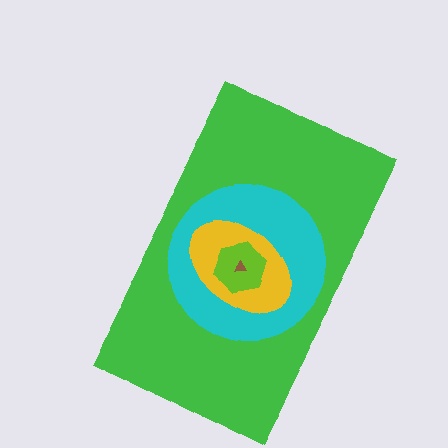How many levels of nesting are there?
5.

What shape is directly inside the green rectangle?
The cyan circle.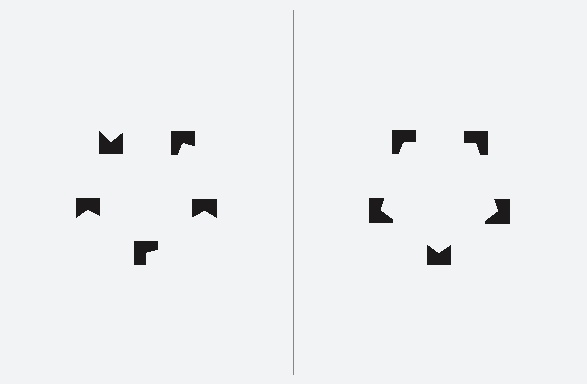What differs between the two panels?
The notched squares are positioned identically on both sides; only the wedge orientations differ. On the right they align to a pentagon; on the left they are misaligned.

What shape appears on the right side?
An illusory pentagon.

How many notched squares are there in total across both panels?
10 — 5 on each side.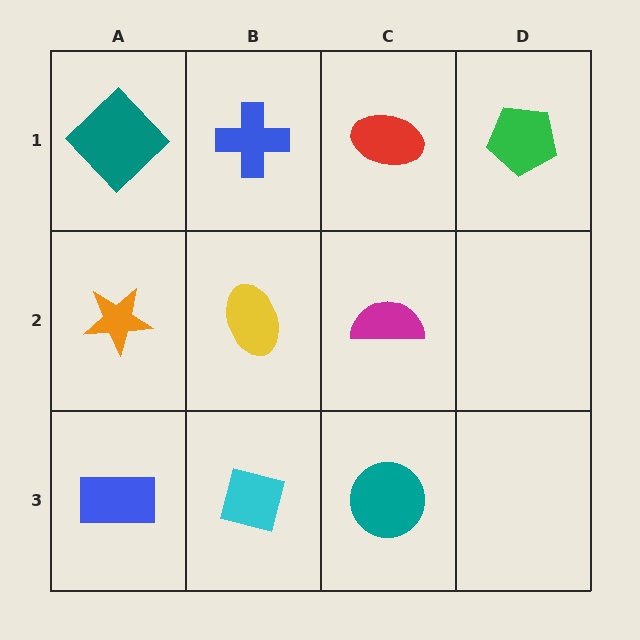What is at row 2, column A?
An orange star.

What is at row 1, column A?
A teal diamond.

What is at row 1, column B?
A blue cross.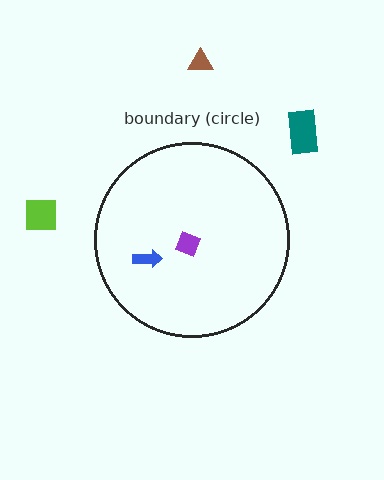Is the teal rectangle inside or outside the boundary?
Outside.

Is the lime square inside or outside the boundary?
Outside.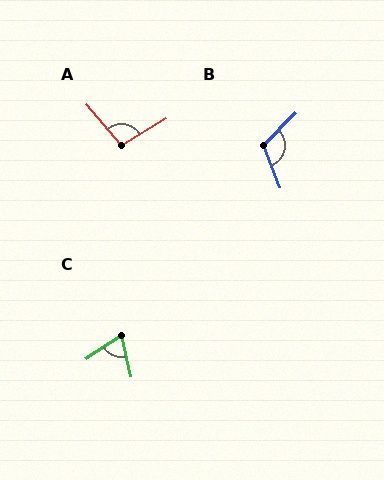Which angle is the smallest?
C, at approximately 69 degrees.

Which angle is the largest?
B, at approximately 113 degrees.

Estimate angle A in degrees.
Approximately 99 degrees.